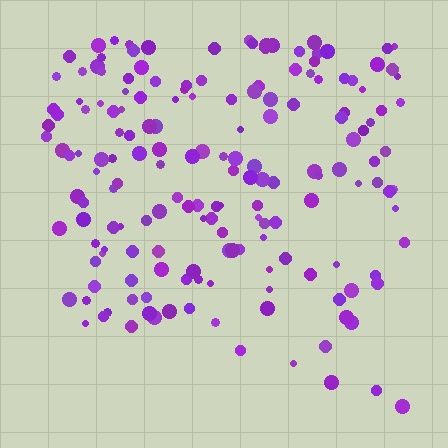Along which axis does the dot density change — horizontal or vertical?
Vertical.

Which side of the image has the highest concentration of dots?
The top.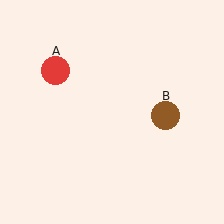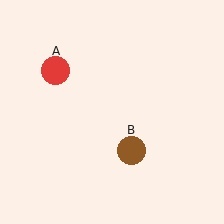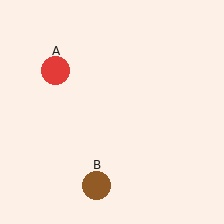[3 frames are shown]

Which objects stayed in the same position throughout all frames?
Red circle (object A) remained stationary.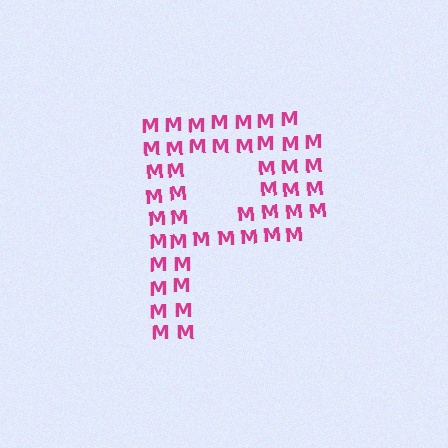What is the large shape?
The large shape is the letter P.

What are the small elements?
The small elements are letter M's.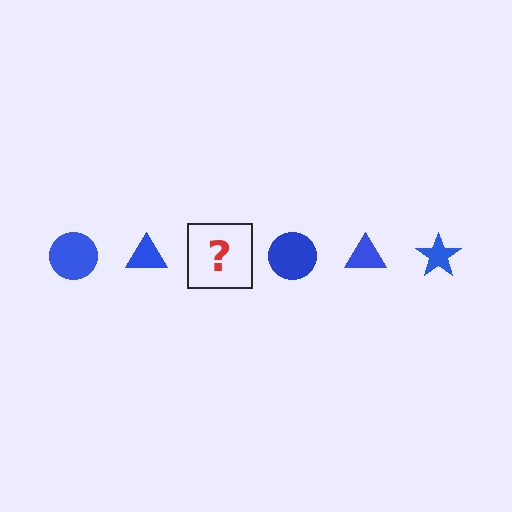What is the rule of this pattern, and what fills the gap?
The rule is that the pattern cycles through circle, triangle, star shapes in blue. The gap should be filled with a blue star.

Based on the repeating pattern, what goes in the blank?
The blank should be a blue star.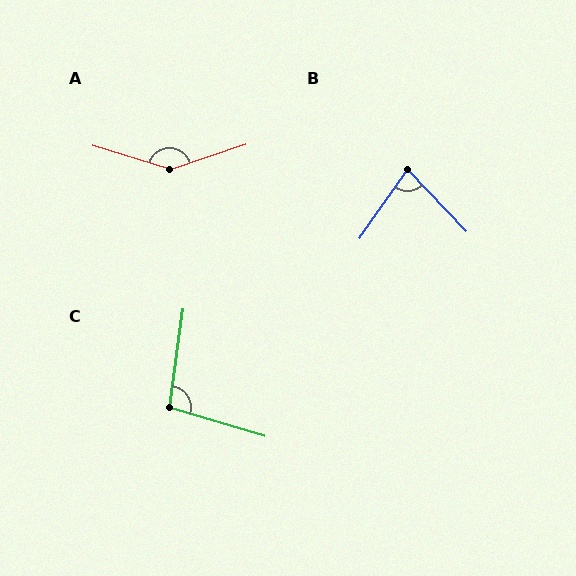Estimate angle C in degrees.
Approximately 99 degrees.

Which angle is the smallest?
B, at approximately 79 degrees.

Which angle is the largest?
A, at approximately 145 degrees.